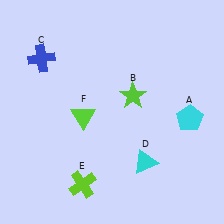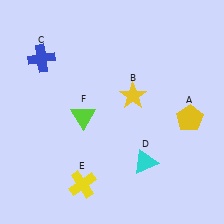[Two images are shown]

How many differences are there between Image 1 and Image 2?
There are 3 differences between the two images.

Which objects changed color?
A changed from cyan to yellow. B changed from lime to yellow. E changed from lime to yellow.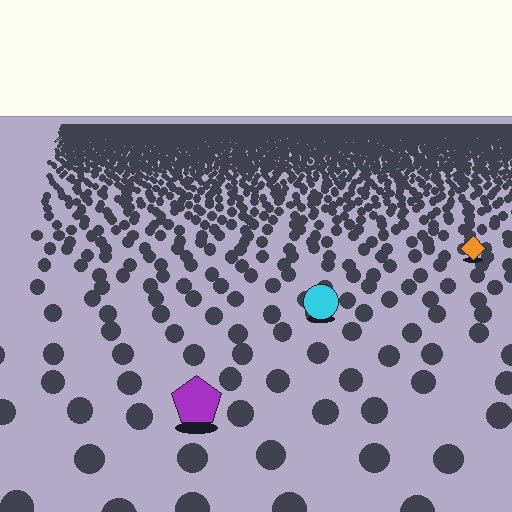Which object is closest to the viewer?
The purple pentagon is closest. The texture marks near it are larger and more spread out.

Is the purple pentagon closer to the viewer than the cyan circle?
Yes. The purple pentagon is closer — you can tell from the texture gradient: the ground texture is coarser near it.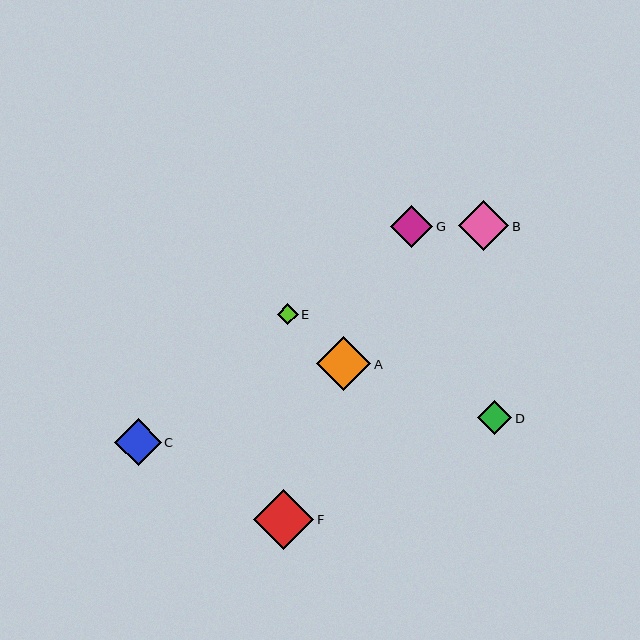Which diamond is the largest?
Diamond F is the largest with a size of approximately 60 pixels.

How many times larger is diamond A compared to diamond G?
Diamond A is approximately 1.3 times the size of diamond G.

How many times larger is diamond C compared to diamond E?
Diamond C is approximately 2.2 times the size of diamond E.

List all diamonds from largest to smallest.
From largest to smallest: F, A, B, C, G, D, E.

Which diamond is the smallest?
Diamond E is the smallest with a size of approximately 21 pixels.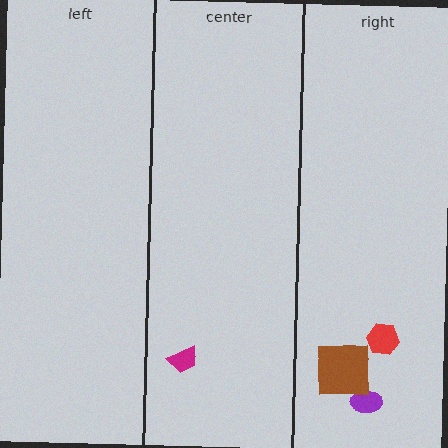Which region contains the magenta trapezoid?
The center region.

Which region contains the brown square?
The right region.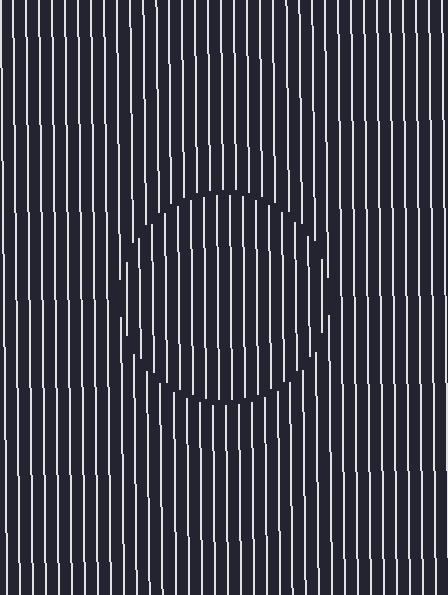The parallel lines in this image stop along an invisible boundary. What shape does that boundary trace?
An illusory circle. The interior of the shape contains the same grating, shifted by half a period — the contour is defined by the phase discontinuity where line-ends from the inner and outer gratings abut.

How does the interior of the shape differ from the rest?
The interior of the shape contains the same grating, shifted by half a period — the contour is defined by the phase discontinuity where line-ends from the inner and outer gratings abut.